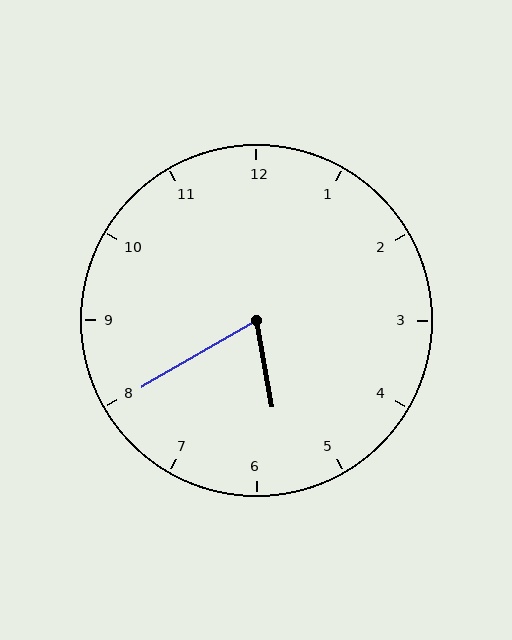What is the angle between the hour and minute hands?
Approximately 70 degrees.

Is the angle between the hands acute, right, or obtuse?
It is acute.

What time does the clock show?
5:40.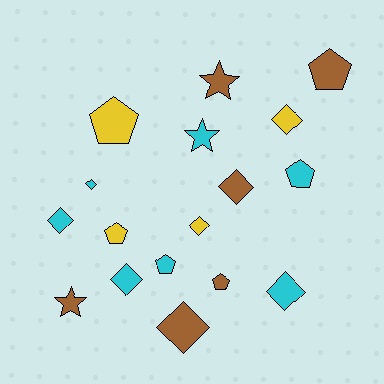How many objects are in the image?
There are 17 objects.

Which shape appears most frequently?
Diamond, with 8 objects.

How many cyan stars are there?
There is 1 cyan star.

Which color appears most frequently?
Cyan, with 7 objects.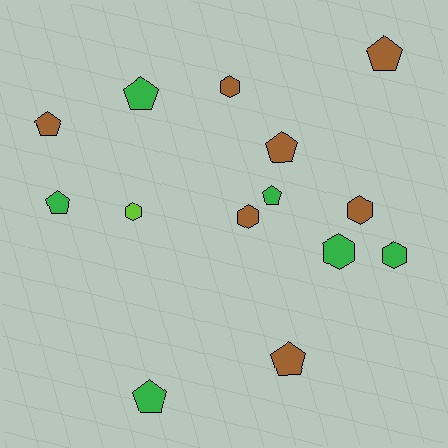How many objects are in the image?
There are 14 objects.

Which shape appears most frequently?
Pentagon, with 8 objects.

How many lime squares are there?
There are no lime squares.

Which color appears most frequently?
Brown, with 7 objects.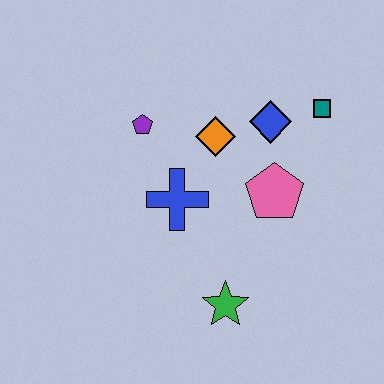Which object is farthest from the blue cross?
The teal square is farthest from the blue cross.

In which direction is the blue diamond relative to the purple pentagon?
The blue diamond is to the right of the purple pentagon.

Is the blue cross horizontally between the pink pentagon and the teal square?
No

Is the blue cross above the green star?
Yes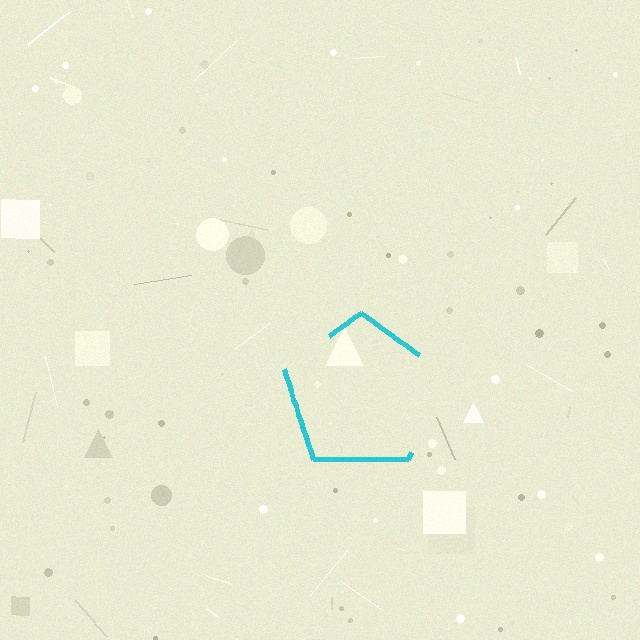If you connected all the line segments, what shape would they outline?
They would outline a pentagon.